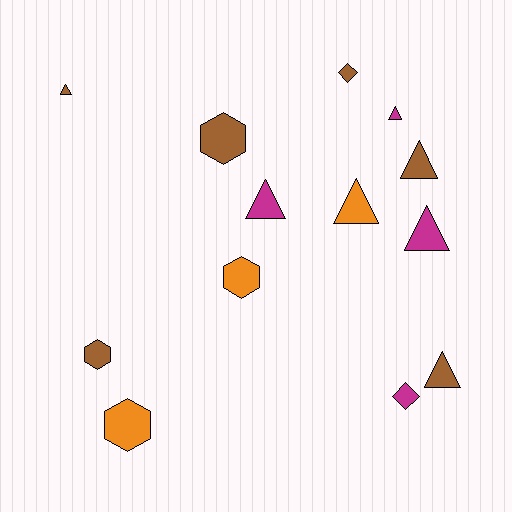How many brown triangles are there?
There are 3 brown triangles.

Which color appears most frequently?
Brown, with 6 objects.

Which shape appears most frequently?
Triangle, with 7 objects.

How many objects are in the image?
There are 13 objects.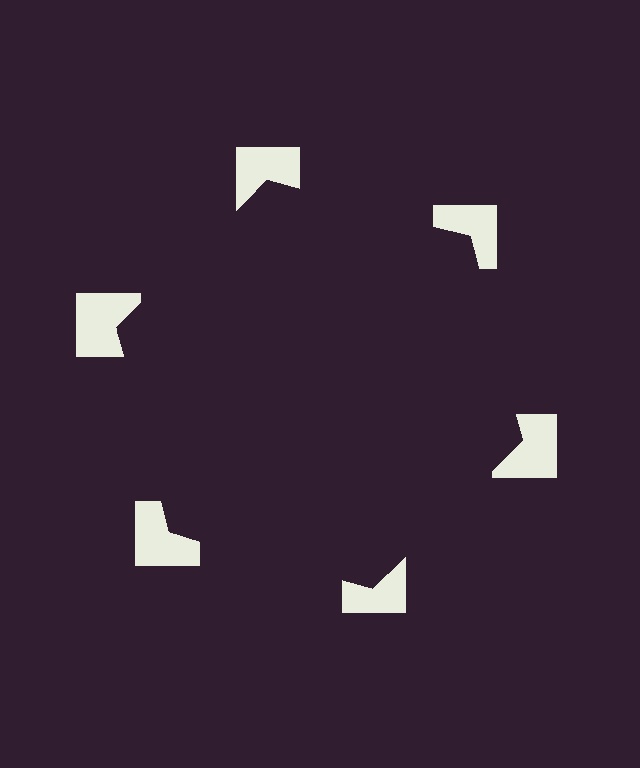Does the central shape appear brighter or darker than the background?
It typically appears slightly darker than the background, even though no actual brightness change is drawn.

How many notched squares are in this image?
There are 6 — one at each vertex of the illusory hexagon.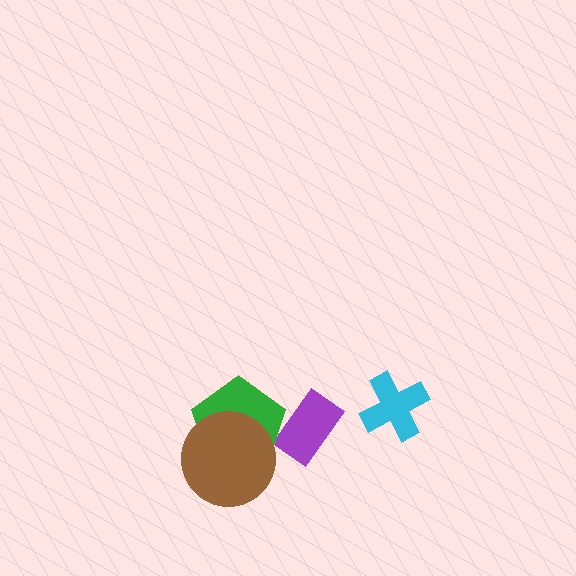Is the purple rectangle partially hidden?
Yes, it is partially covered by another shape.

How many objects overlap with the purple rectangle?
1 object overlaps with the purple rectangle.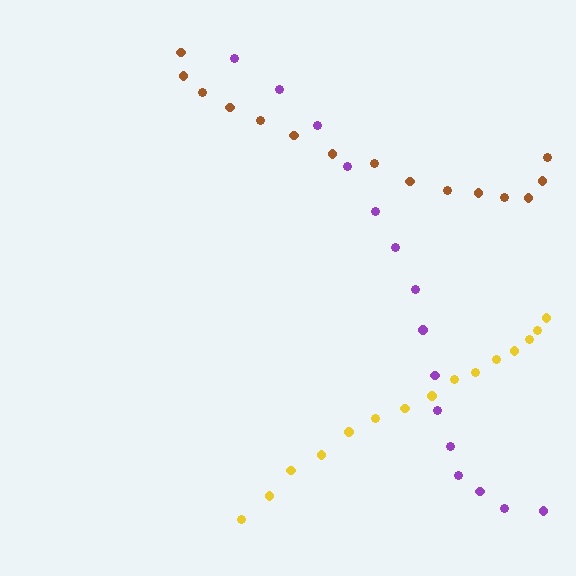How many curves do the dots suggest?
There are 3 distinct paths.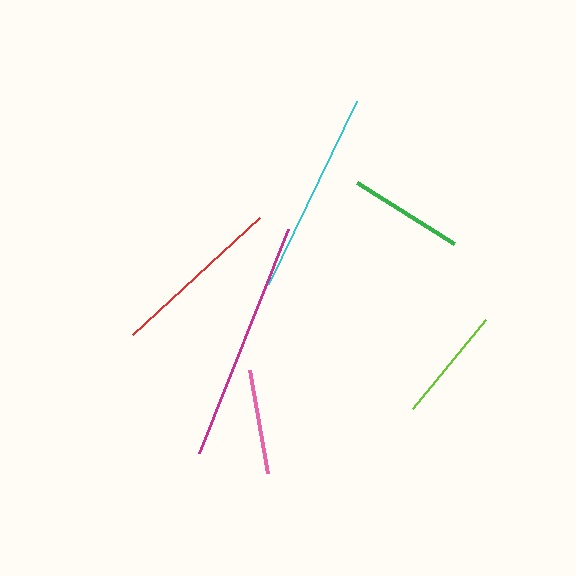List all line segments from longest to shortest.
From longest to shortest: magenta, cyan, red, lime, green, pink.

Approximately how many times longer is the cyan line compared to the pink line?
The cyan line is approximately 1.9 times the length of the pink line.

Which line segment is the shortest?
The pink line is the shortest at approximately 105 pixels.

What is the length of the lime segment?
The lime segment is approximately 115 pixels long.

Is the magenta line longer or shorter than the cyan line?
The magenta line is longer than the cyan line.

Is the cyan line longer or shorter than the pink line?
The cyan line is longer than the pink line.